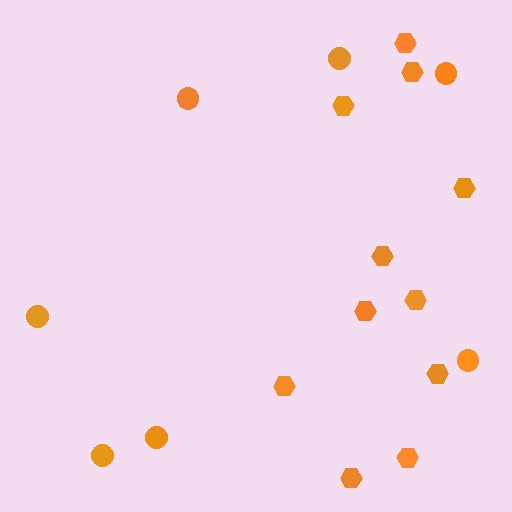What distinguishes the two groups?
There are 2 groups: one group of circles (7) and one group of hexagons (11).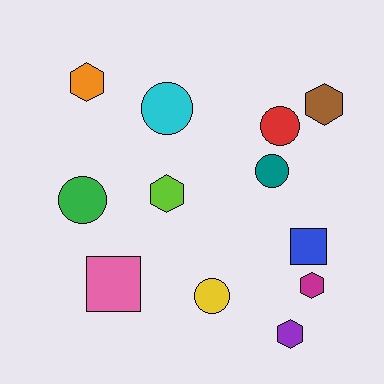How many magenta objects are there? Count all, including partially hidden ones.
There is 1 magenta object.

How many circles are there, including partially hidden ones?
There are 5 circles.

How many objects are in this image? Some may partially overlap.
There are 12 objects.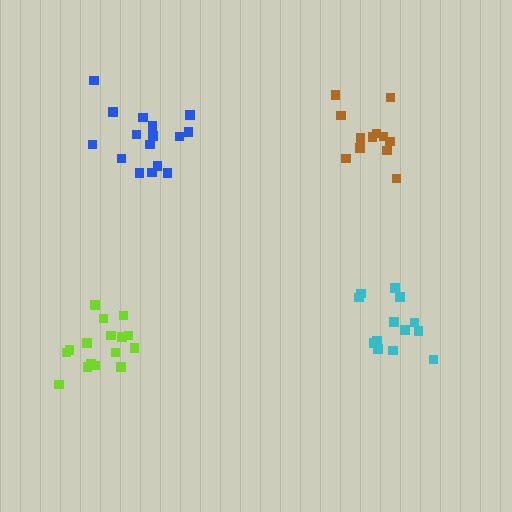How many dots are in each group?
Group 1: 12 dots, Group 2: 16 dots, Group 3: 13 dots, Group 4: 16 dots (57 total).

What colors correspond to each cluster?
The clusters are colored: brown, blue, cyan, lime.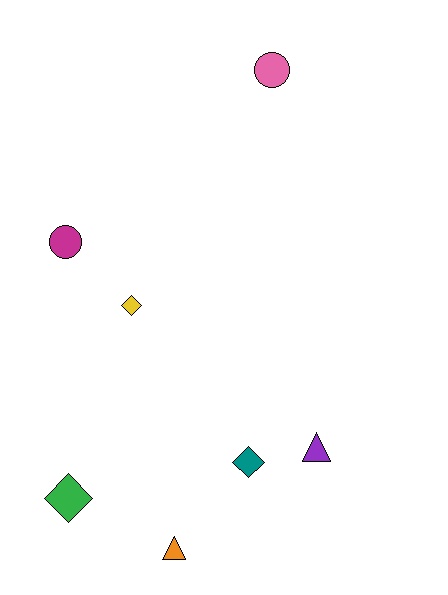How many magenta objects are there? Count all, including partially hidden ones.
There is 1 magenta object.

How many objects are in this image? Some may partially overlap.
There are 7 objects.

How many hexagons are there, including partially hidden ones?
There are no hexagons.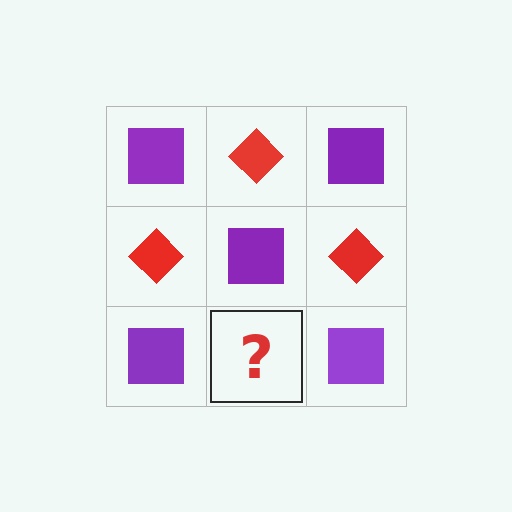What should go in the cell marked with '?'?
The missing cell should contain a red diamond.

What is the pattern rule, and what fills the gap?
The rule is that it alternates purple square and red diamond in a checkerboard pattern. The gap should be filled with a red diamond.